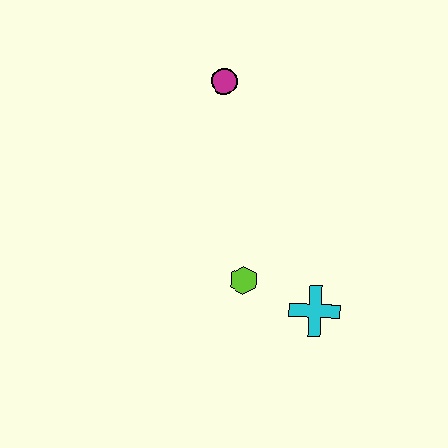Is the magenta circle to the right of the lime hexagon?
No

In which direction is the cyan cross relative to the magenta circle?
The cyan cross is below the magenta circle.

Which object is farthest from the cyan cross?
The magenta circle is farthest from the cyan cross.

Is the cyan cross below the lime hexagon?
Yes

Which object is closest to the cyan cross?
The lime hexagon is closest to the cyan cross.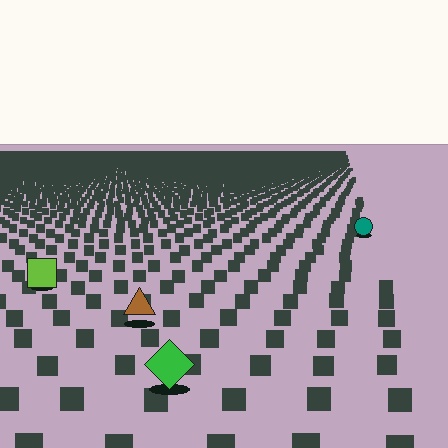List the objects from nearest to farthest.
From nearest to farthest: the green diamond, the brown triangle, the lime square, the teal circle.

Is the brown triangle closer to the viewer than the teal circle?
Yes. The brown triangle is closer — you can tell from the texture gradient: the ground texture is coarser near it.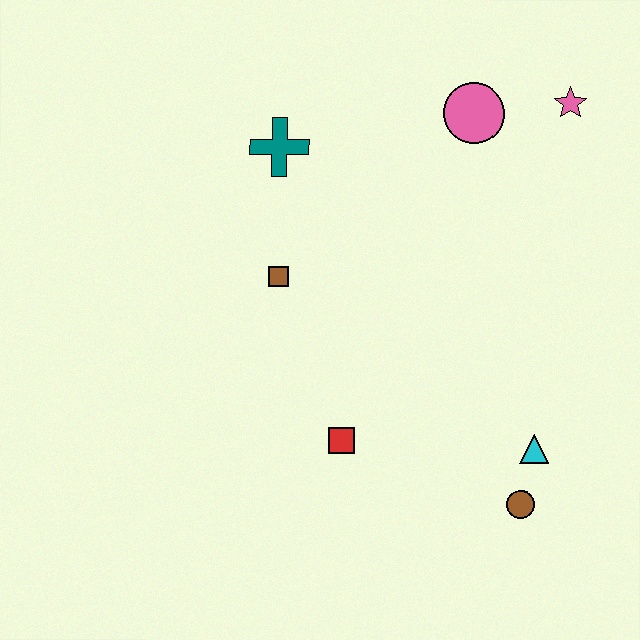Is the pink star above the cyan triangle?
Yes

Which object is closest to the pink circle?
The pink star is closest to the pink circle.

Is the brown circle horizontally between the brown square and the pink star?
Yes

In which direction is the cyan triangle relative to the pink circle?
The cyan triangle is below the pink circle.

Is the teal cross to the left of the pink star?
Yes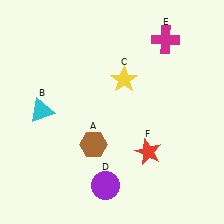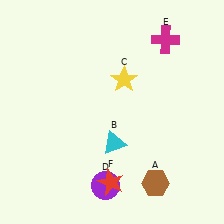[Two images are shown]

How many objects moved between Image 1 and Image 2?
3 objects moved between the two images.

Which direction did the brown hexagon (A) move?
The brown hexagon (A) moved right.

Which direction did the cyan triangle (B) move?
The cyan triangle (B) moved right.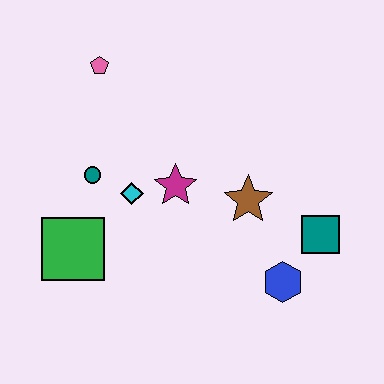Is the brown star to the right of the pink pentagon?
Yes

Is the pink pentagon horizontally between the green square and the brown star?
Yes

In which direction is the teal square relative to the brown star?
The teal square is to the right of the brown star.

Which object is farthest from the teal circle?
The teal square is farthest from the teal circle.